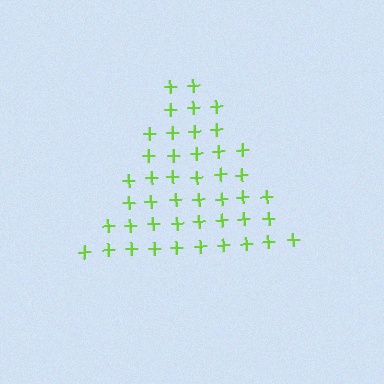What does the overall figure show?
The overall figure shows a triangle.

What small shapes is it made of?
It is made of small plus signs.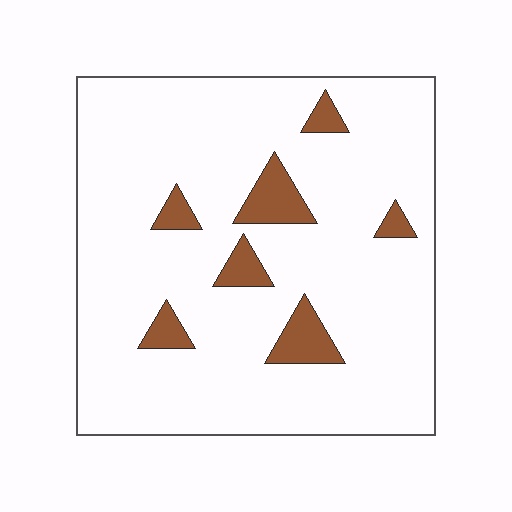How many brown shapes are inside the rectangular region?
7.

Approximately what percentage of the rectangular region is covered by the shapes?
Approximately 10%.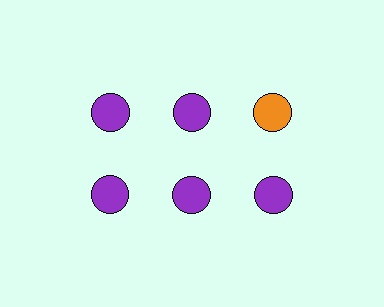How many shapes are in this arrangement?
There are 6 shapes arranged in a grid pattern.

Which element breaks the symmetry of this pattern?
The orange circle in the top row, center column breaks the symmetry. All other shapes are purple circles.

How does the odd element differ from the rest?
It has a different color: orange instead of purple.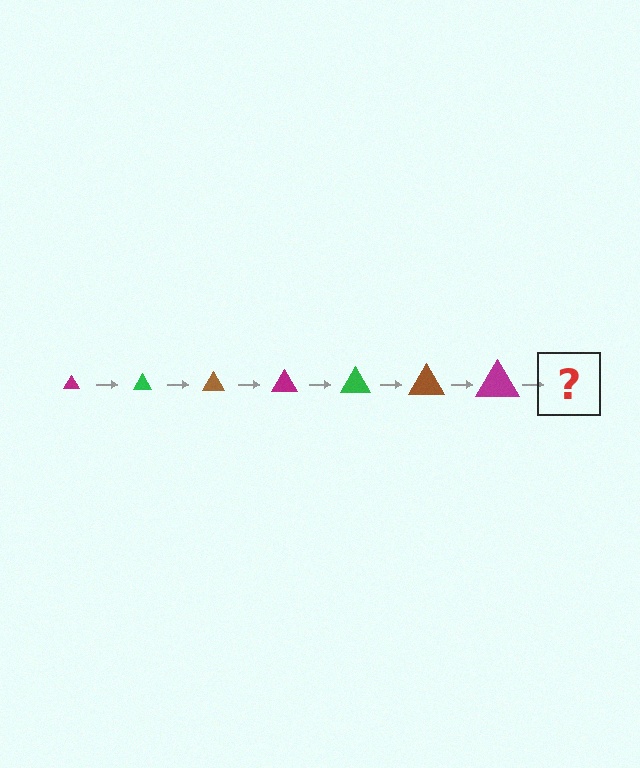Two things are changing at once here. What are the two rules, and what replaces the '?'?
The two rules are that the triangle grows larger each step and the color cycles through magenta, green, and brown. The '?' should be a green triangle, larger than the previous one.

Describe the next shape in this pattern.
It should be a green triangle, larger than the previous one.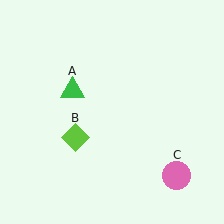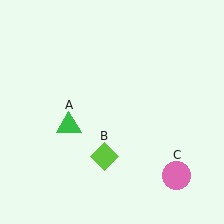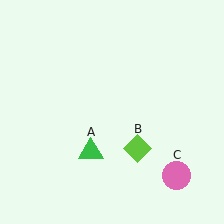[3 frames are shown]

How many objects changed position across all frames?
2 objects changed position: green triangle (object A), lime diamond (object B).